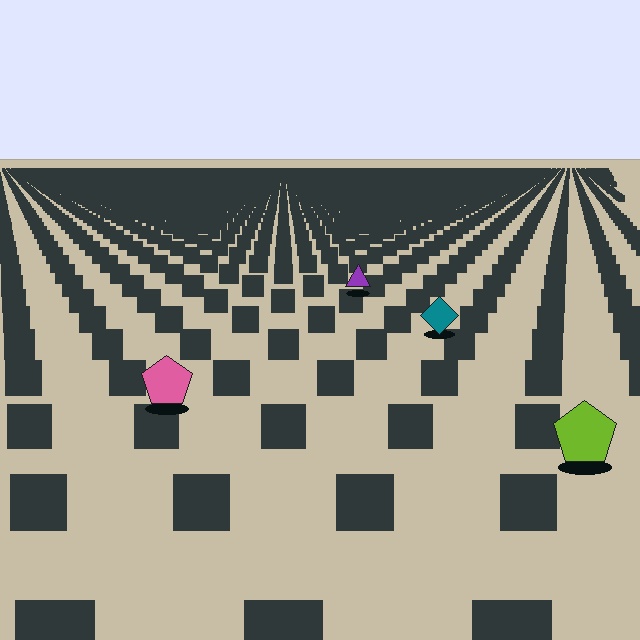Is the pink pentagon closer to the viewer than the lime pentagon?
No. The lime pentagon is closer — you can tell from the texture gradient: the ground texture is coarser near it.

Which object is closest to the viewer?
The lime pentagon is closest. The texture marks near it are larger and more spread out.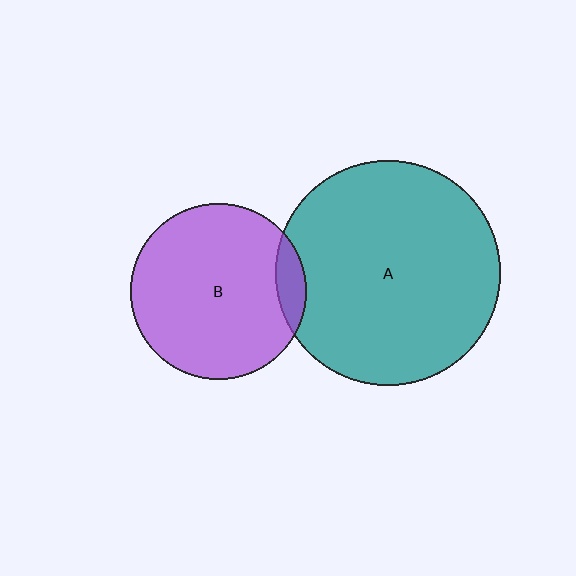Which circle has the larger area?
Circle A (teal).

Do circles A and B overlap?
Yes.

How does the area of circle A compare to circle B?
Approximately 1.6 times.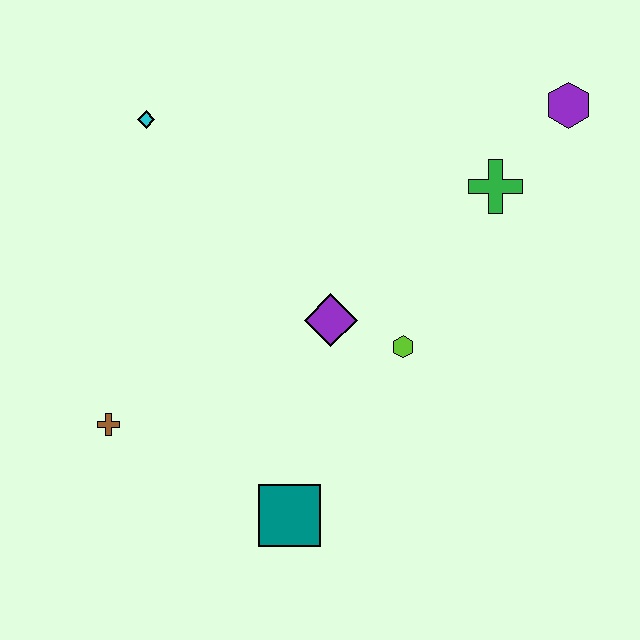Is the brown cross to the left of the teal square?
Yes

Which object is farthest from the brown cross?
The purple hexagon is farthest from the brown cross.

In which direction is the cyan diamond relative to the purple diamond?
The cyan diamond is above the purple diamond.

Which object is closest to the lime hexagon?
The purple diamond is closest to the lime hexagon.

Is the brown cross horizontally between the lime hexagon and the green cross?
No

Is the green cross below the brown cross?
No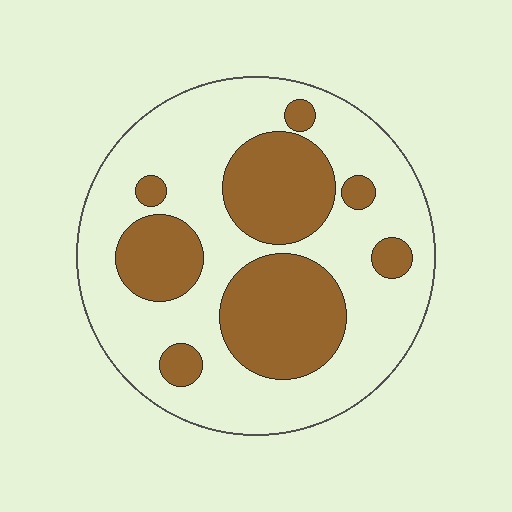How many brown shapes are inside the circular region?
8.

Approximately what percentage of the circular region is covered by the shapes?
Approximately 35%.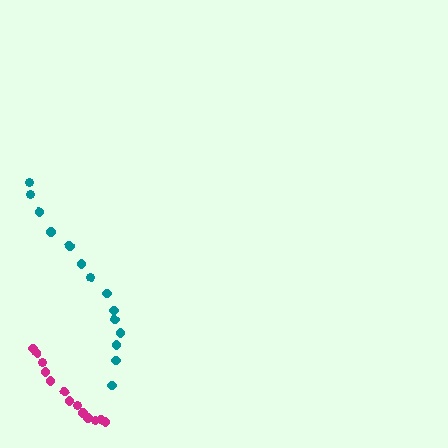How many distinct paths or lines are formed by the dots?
There are 2 distinct paths.